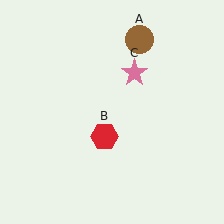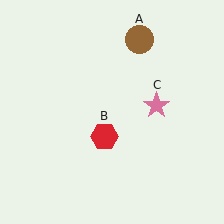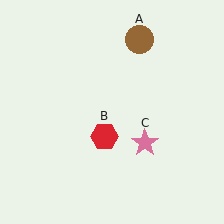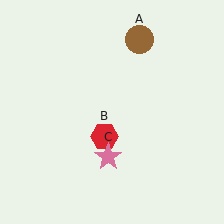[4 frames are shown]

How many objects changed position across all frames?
1 object changed position: pink star (object C).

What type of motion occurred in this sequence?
The pink star (object C) rotated clockwise around the center of the scene.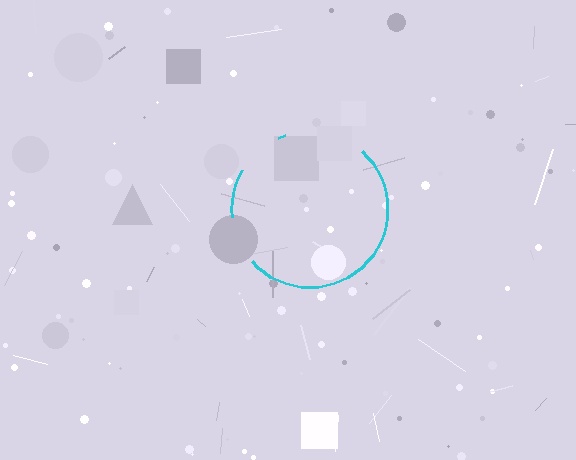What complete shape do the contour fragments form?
The contour fragments form a circle.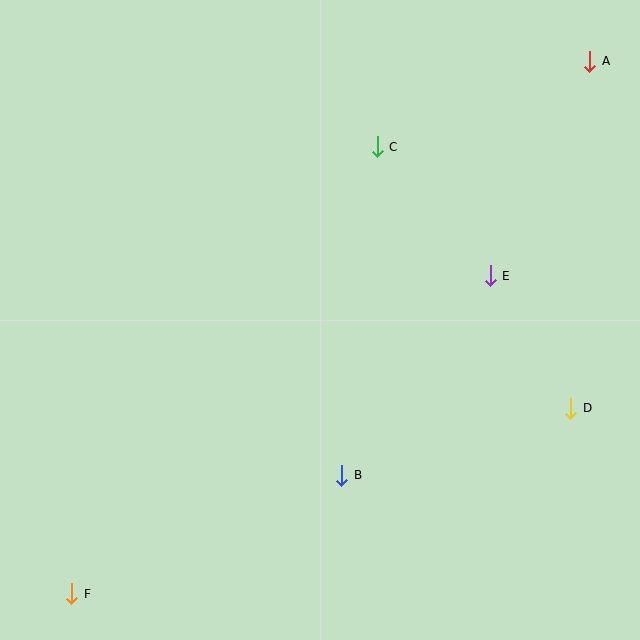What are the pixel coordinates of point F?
Point F is at (72, 594).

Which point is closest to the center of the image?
Point B at (342, 475) is closest to the center.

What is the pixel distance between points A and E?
The distance between A and E is 237 pixels.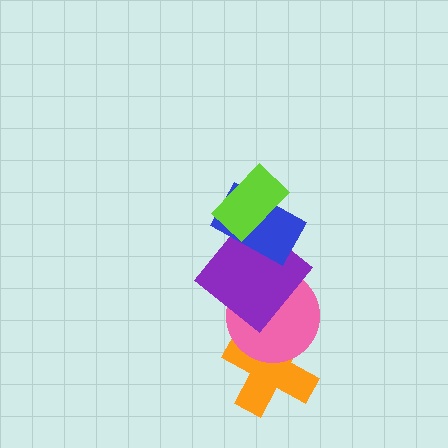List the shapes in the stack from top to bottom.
From top to bottom: the lime rectangle, the blue rectangle, the purple diamond, the pink circle, the orange cross.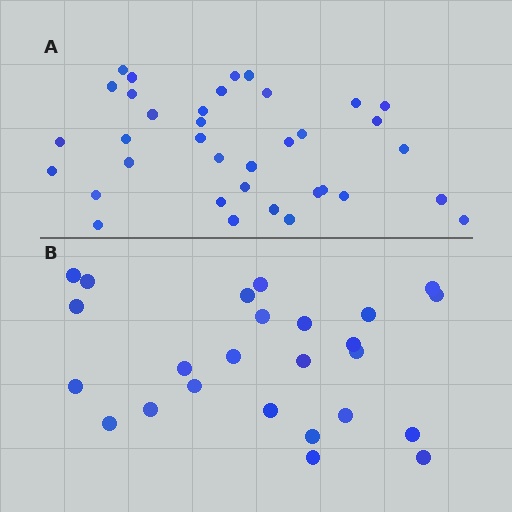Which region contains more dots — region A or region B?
Region A (the top region) has more dots.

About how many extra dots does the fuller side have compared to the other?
Region A has roughly 12 or so more dots than region B.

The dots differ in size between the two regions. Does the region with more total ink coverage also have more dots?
No. Region B has more total ink coverage because its dots are larger, but region A actually contains more individual dots. Total area can be misleading — the number of items is what matters here.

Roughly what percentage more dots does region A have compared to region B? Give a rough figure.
About 45% more.